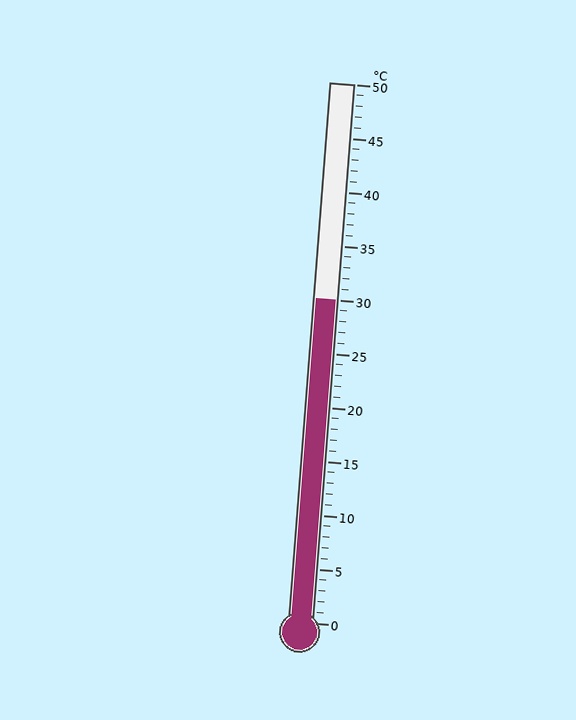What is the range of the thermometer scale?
The thermometer scale ranges from 0°C to 50°C.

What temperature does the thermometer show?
The thermometer shows approximately 30°C.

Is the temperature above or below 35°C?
The temperature is below 35°C.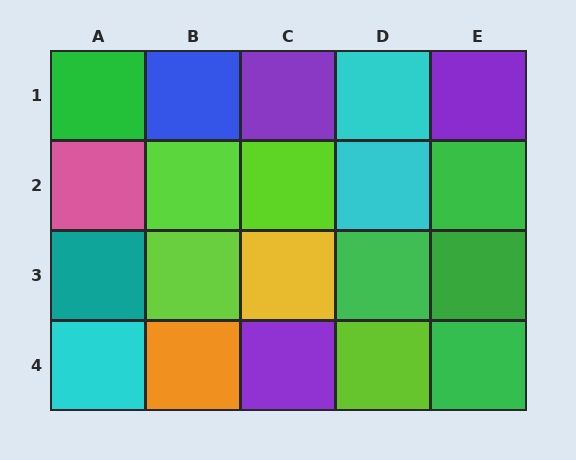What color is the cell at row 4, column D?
Lime.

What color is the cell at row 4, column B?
Orange.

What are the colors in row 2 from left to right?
Pink, lime, lime, cyan, green.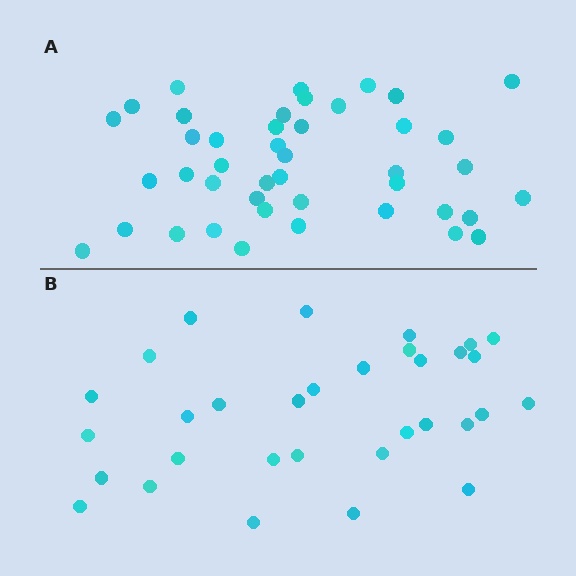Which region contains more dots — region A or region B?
Region A (the top region) has more dots.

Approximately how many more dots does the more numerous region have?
Region A has roughly 12 or so more dots than region B.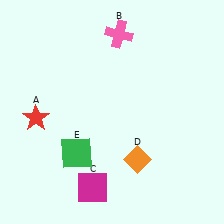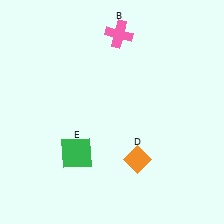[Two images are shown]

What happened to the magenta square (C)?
The magenta square (C) was removed in Image 2. It was in the bottom-left area of Image 1.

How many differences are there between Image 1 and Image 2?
There are 2 differences between the two images.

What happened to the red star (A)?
The red star (A) was removed in Image 2. It was in the bottom-left area of Image 1.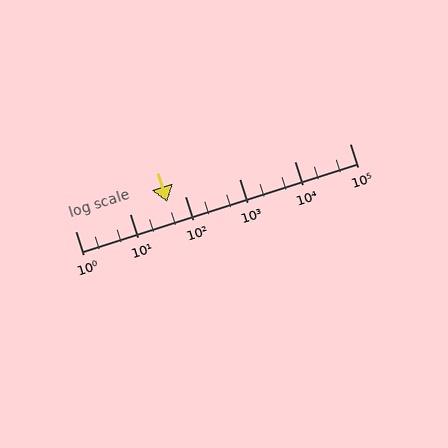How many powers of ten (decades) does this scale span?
The scale spans 5 decades, from 1 to 100000.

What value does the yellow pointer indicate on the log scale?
The pointer indicates approximately 48.